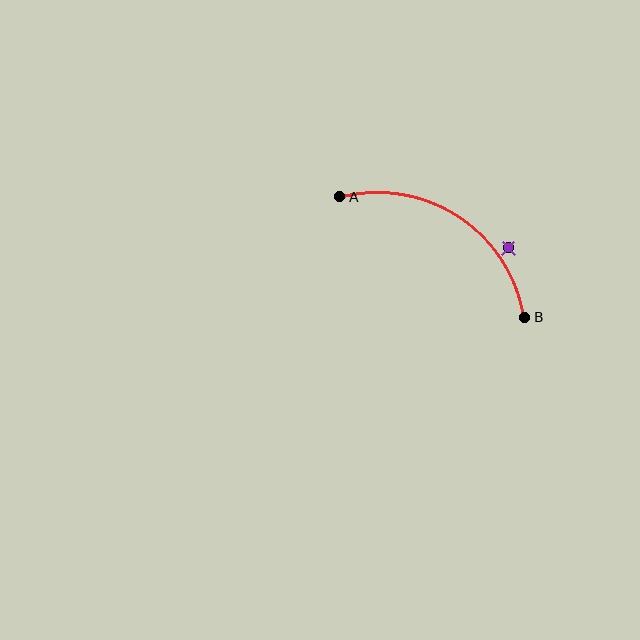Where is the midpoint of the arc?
The arc midpoint is the point on the curve farthest from the straight line joining A and B. It sits above that line.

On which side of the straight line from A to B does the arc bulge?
The arc bulges above the straight line connecting A and B.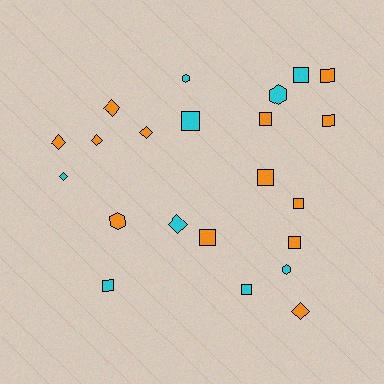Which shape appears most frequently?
Square, with 11 objects.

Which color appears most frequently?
Orange, with 13 objects.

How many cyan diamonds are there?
There are 2 cyan diamonds.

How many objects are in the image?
There are 22 objects.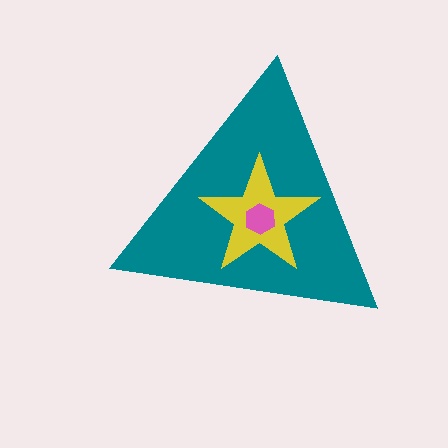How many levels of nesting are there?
3.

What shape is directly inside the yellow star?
The pink hexagon.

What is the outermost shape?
The teal triangle.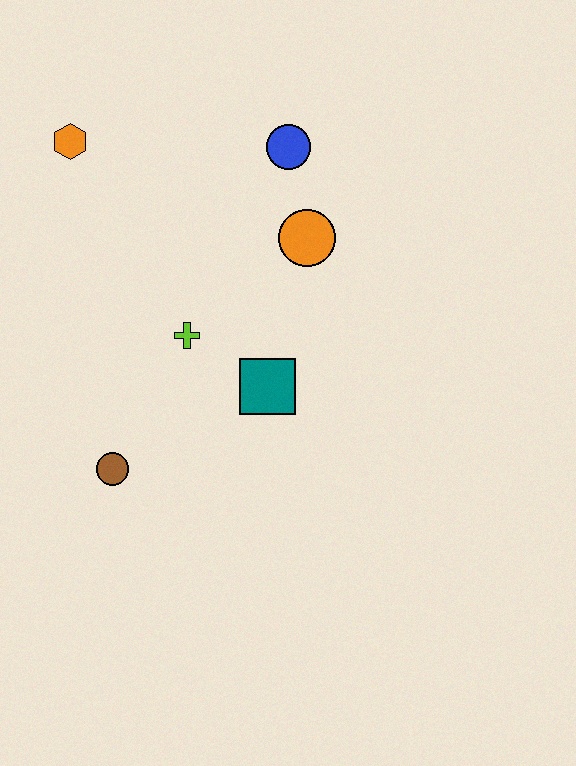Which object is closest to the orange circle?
The blue circle is closest to the orange circle.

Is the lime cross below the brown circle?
No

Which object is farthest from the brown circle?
The blue circle is farthest from the brown circle.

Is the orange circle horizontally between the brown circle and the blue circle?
No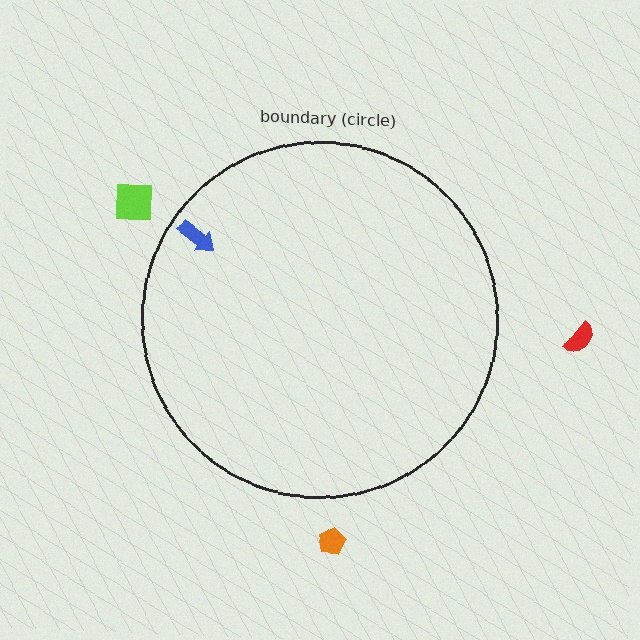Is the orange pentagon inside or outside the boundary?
Outside.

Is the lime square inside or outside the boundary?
Outside.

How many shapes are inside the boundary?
1 inside, 3 outside.